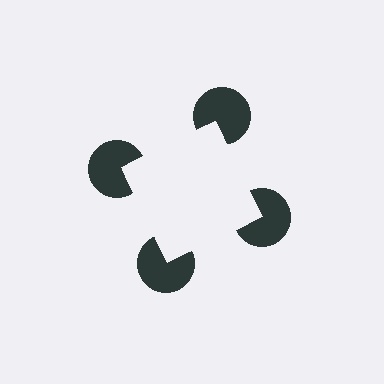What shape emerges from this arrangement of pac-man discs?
An illusory square — its edges are inferred from the aligned wedge cuts in the pac-man discs, not physically drawn.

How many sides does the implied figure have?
4 sides.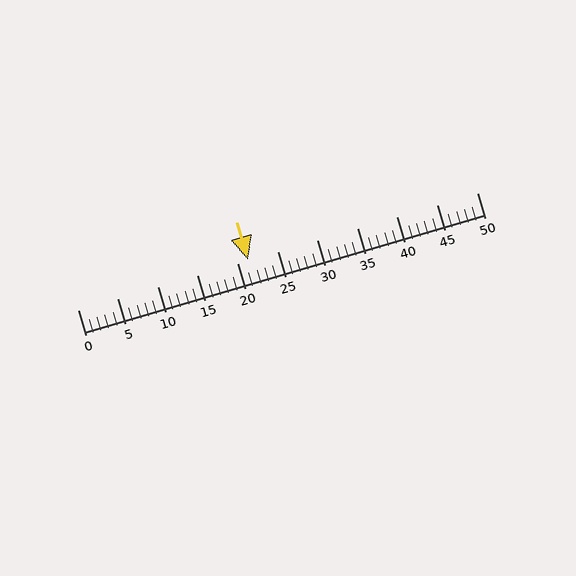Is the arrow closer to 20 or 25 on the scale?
The arrow is closer to 20.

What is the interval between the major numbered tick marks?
The major tick marks are spaced 5 units apart.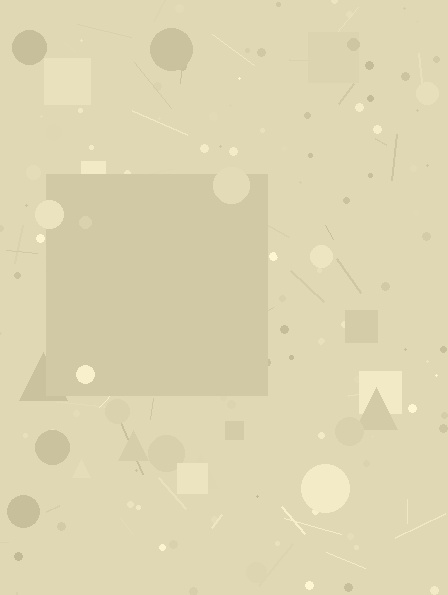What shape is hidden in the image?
A square is hidden in the image.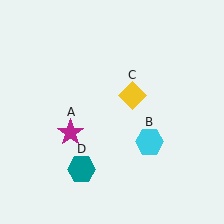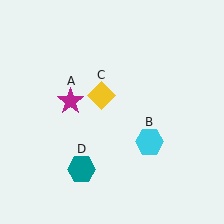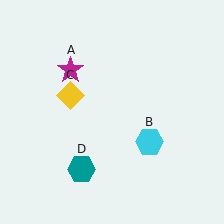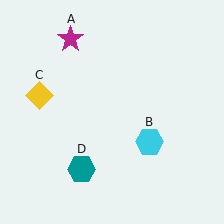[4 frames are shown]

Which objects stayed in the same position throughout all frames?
Cyan hexagon (object B) and teal hexagon (object D) remained stationary.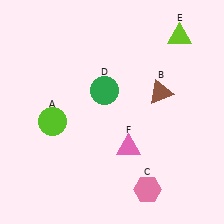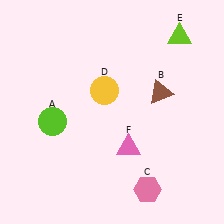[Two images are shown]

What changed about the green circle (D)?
In Image 1, D is green. In Image 2, it changed to yellow.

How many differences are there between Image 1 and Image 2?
There is 1 difference between the two images.